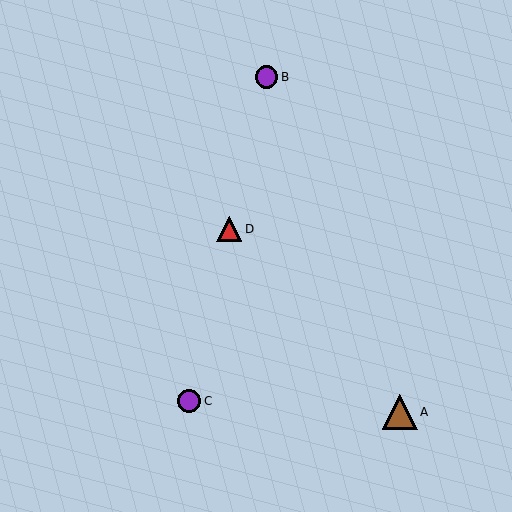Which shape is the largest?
The brown triangle (labeled A) is the largest.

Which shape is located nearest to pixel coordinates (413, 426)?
The brown triangle (labeled A) at (400, 412) is nearest to that location.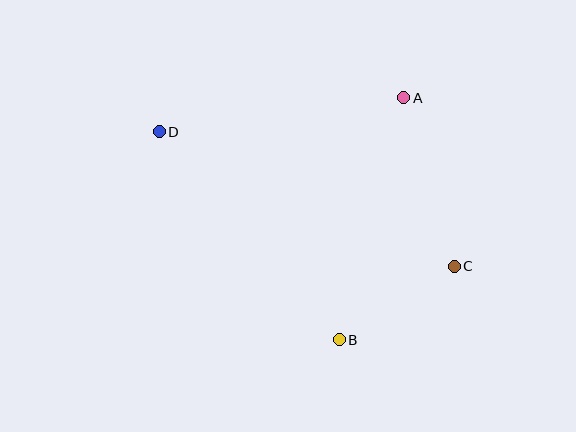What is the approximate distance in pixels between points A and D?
The distance between A and D is approximately 247 pixels.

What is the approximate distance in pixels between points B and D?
The distance between B and D is approximately 275 pixels.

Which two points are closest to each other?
Points B and C are closest to each other.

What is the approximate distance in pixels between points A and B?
The distance between A and B is approximately 250 pixels.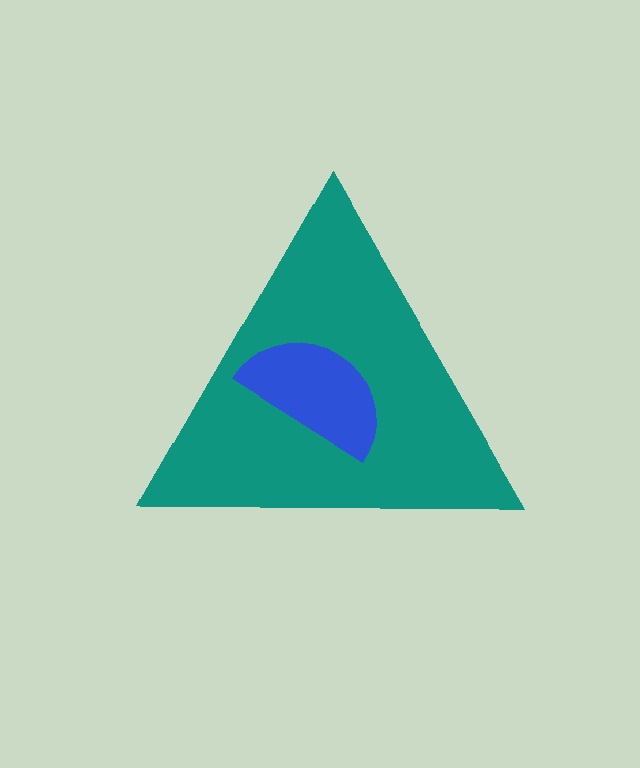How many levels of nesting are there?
2.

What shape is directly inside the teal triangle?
The blue semicircle.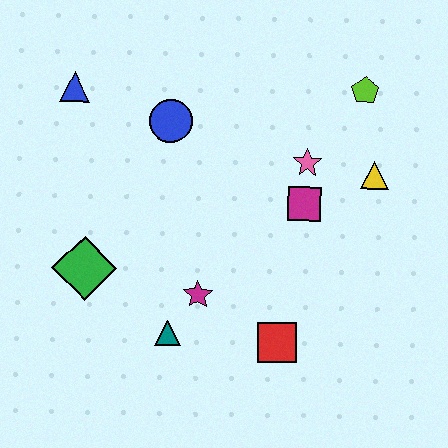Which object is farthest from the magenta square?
The blue triangle is farthest from the magenta square.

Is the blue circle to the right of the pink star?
No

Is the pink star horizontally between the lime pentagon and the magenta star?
Yes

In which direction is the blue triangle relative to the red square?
The blue triangle is above the red square.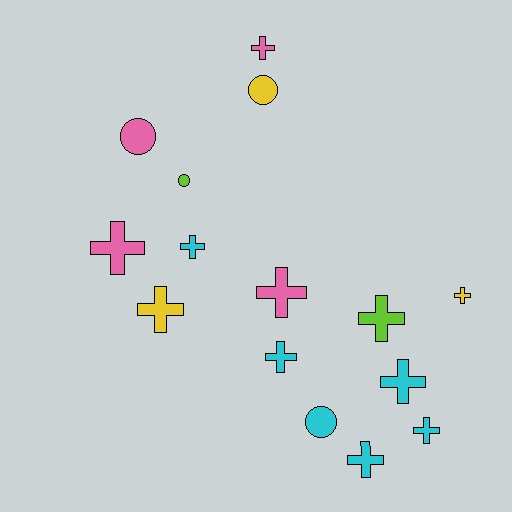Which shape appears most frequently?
Cross, with 11 objects.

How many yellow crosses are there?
There are 2 yellow crosses.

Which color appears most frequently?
Cyan, with 6 objects.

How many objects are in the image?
There are 15 objects.